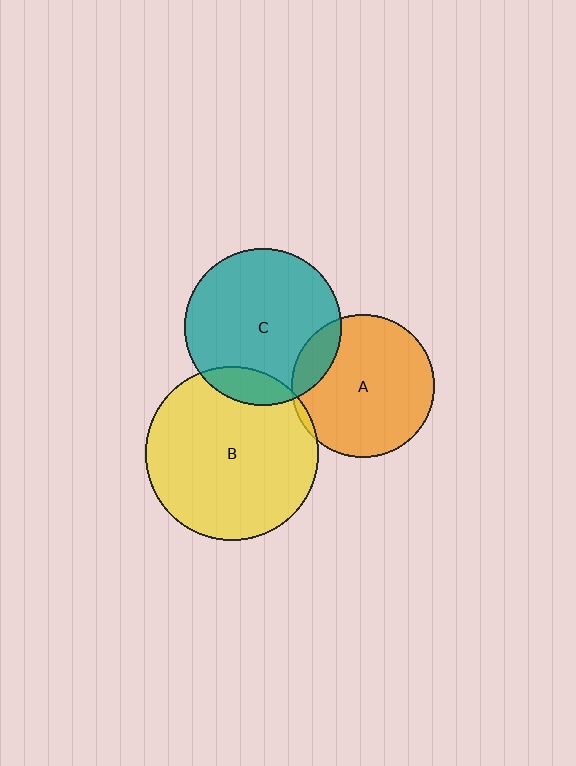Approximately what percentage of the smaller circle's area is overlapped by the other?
Approximately 5%.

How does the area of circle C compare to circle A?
Approximately 1.2 times.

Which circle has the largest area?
Circle B (yellow).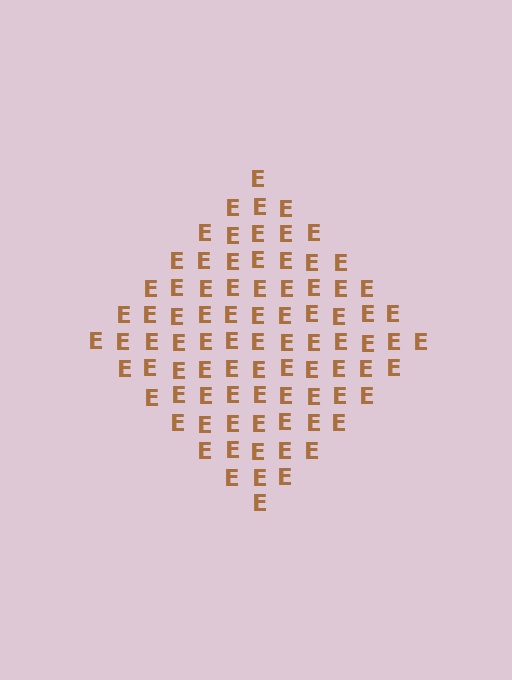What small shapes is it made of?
It is made of small letter E's.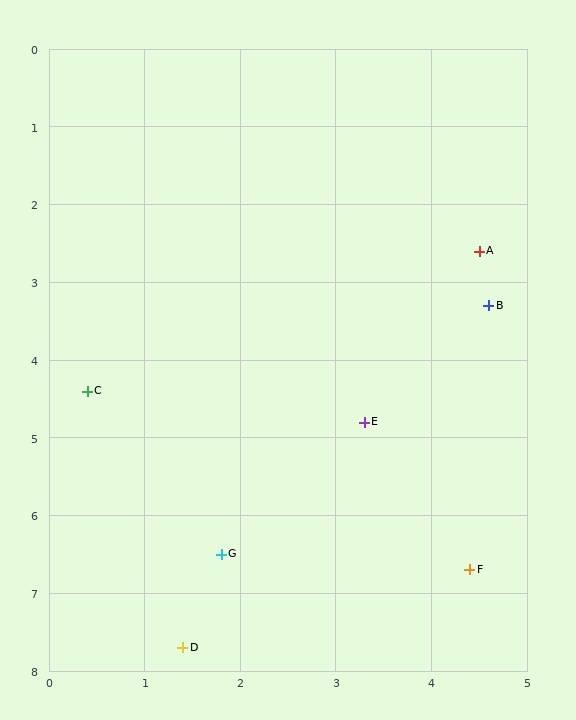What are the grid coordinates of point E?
Point E is at approximately (3.3, 4.8).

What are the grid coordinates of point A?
Point A is at approximately (4.5, 2.6).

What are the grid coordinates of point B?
Point B is at approximately (4.6, 3.3).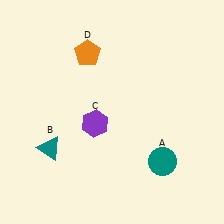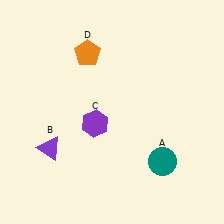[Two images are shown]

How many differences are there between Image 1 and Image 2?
There is 1 difference between the two images.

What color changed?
The triangle (B) changed from teal in Image 1 to purple in Image 2.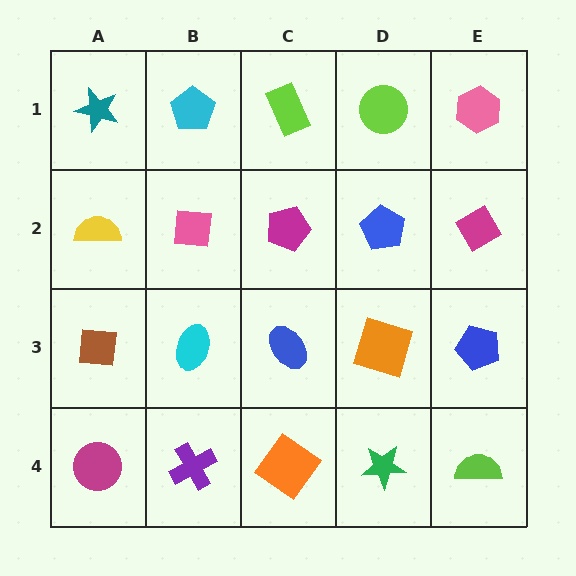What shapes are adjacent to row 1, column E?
A magenta diamond (row 2, column E), a lime circle (row 1, column D).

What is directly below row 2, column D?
An orange square.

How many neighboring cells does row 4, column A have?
2.